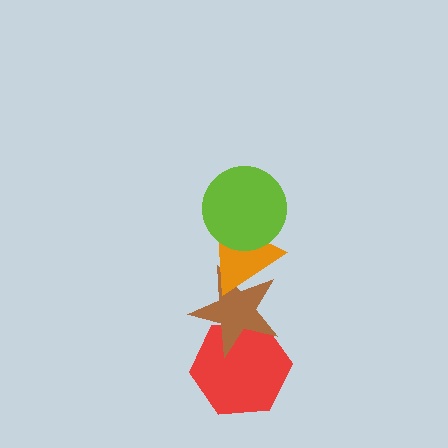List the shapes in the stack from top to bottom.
From top to bottom: the lime circle, the orange triangle, the brown star, the red hexagon.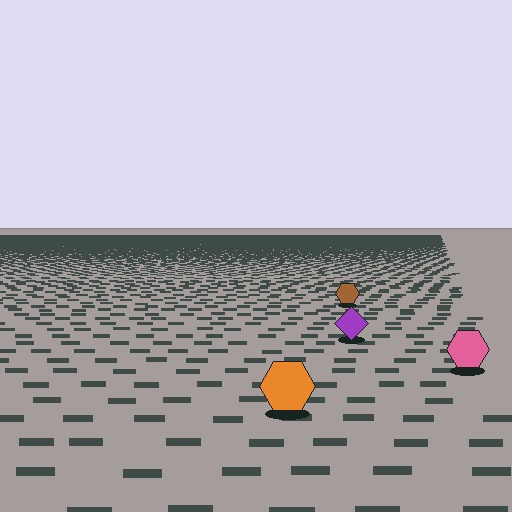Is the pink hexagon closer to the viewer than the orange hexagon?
No. The orange hexagon is closer — you can tell from the texture gradient: the ground texture is coarser near it.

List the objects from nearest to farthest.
From nearest to farthest: the orange hexagon, the pink hexagon, the purple diamond, the brown hexagon.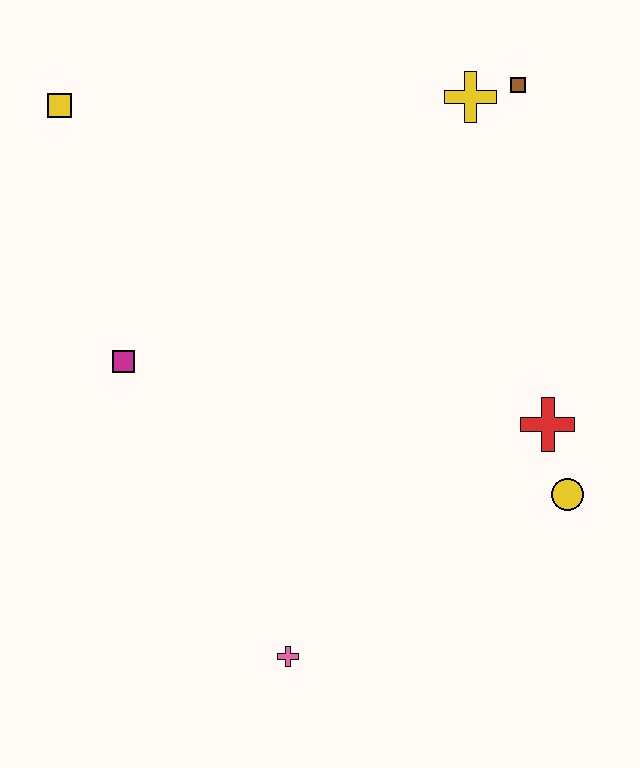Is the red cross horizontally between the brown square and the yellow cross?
No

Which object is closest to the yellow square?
The magenta square is closest to the yellow square.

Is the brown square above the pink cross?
Yes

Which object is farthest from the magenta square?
The brown square is farthest from the magenta square.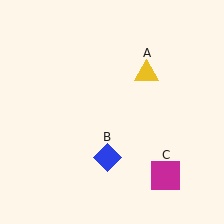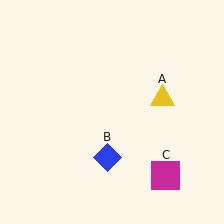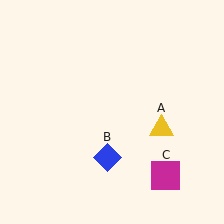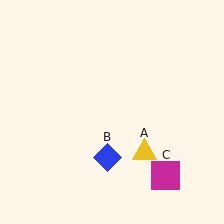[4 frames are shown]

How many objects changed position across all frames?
1 object changed position: yellow triangle (object A).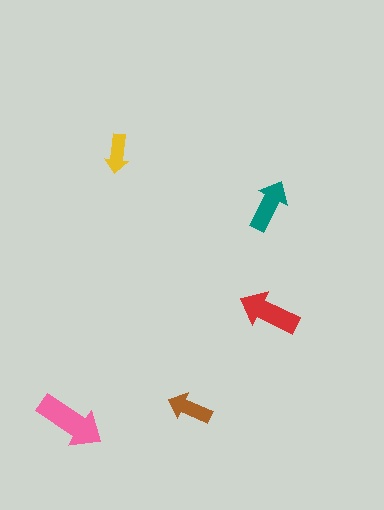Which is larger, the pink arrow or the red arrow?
The pink one.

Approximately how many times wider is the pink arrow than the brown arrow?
About 1.5 times wider.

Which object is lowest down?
The pink arrow is bottommost.